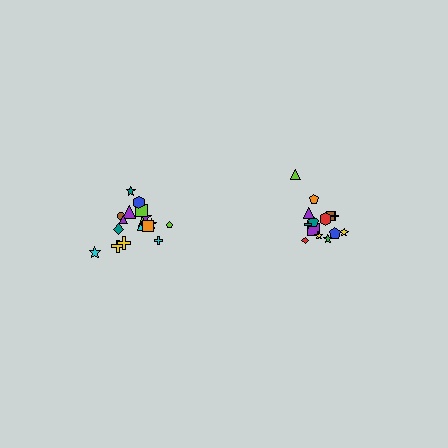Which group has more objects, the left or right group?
The left group.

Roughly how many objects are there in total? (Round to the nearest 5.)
Roughly 35 objects in total.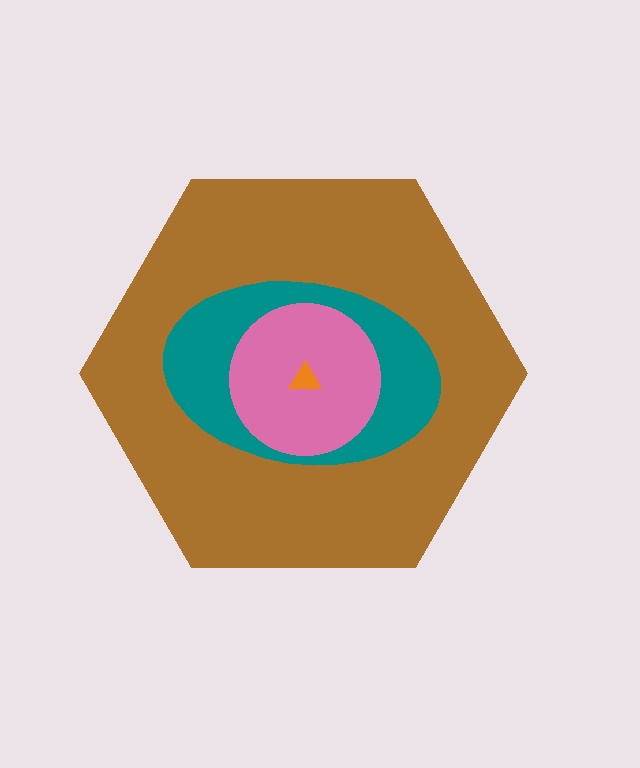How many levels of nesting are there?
4.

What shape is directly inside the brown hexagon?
The teal ellipse.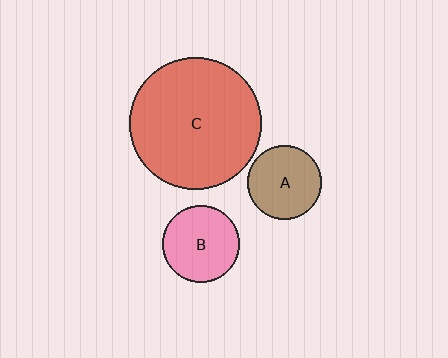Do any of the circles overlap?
No, none of the circles overlap.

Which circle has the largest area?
Circle C (red).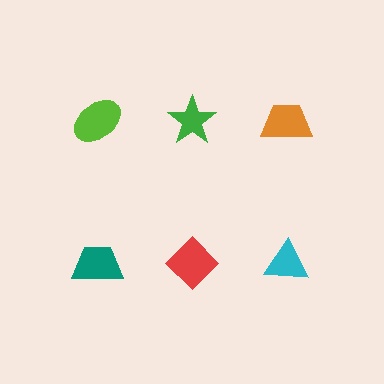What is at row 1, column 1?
A lime ellipse.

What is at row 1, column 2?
A green star.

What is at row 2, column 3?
A cyan triangle.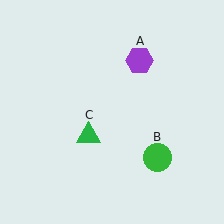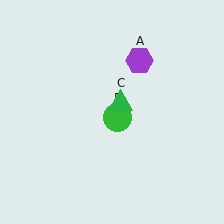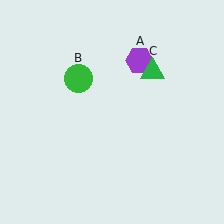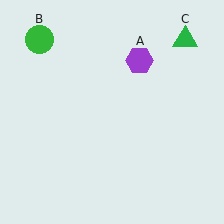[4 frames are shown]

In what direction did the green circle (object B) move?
The green circle (object B) moved up and to the left.